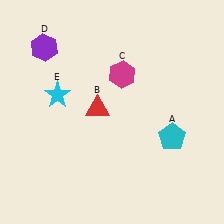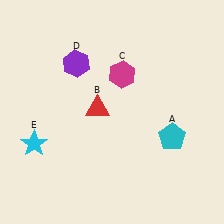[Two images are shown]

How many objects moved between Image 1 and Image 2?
2 objects moved between the two images.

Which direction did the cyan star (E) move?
The cyan star (E) moved down.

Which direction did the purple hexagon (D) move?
The purple hexagon (D) moved right.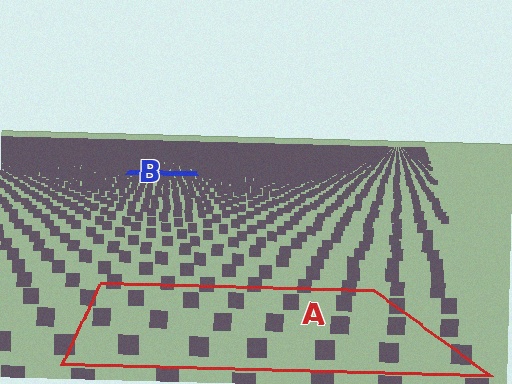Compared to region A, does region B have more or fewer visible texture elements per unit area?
Region B has more texture elements per unit area — they are packed more densely because it is farther away.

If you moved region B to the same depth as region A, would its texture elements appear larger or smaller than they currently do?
They would appear larger. At a closer depth, the same texture elements are projected at a bigger on-screen size.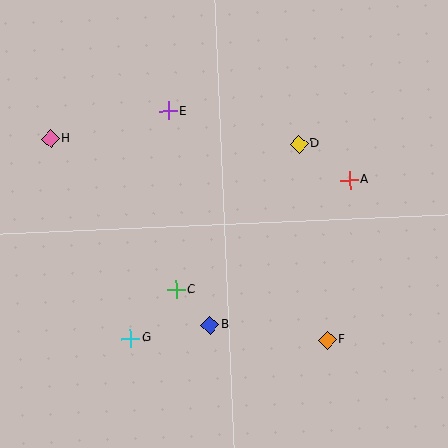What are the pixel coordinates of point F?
Point F is at (328, 340).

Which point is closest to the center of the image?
Point C at (176, 290) is closest to the center.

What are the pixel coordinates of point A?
Point A is at (349, 180).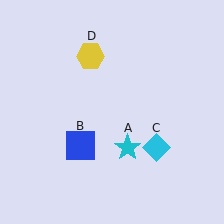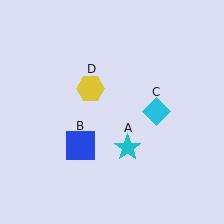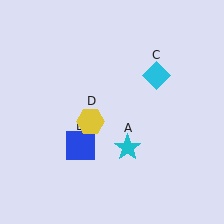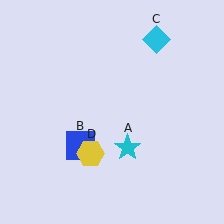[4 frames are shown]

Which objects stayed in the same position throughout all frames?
Cyan star (object A) and blue square (object B) remained stationary.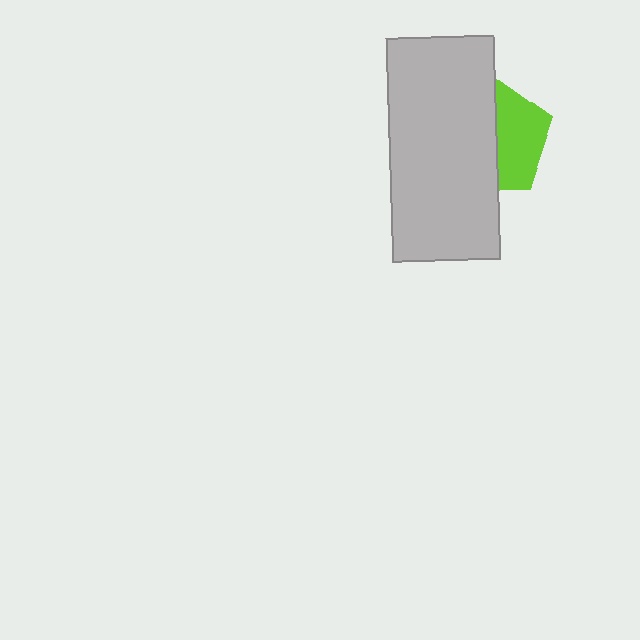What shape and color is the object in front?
The object in front is a light gray rectangle.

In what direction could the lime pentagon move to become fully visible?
The lime pentagon could move right. That would shift it out from behind the light gray rectangle entirely.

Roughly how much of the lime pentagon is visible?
A small part of it is visible (roughly 42%).